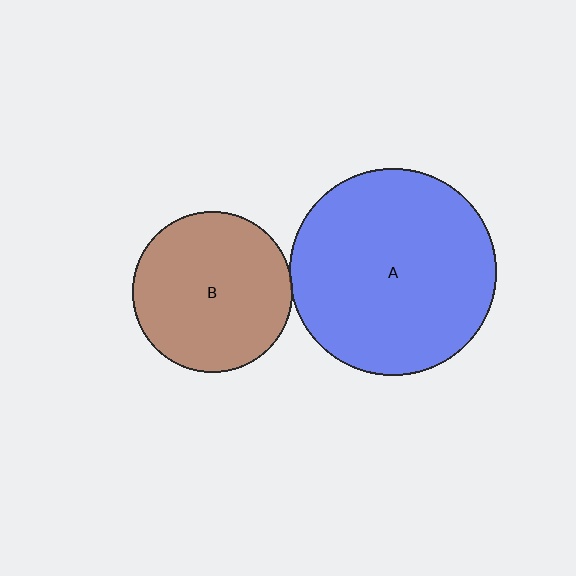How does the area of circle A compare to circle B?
Approximately 1.7 times.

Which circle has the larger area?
Circle A (blue).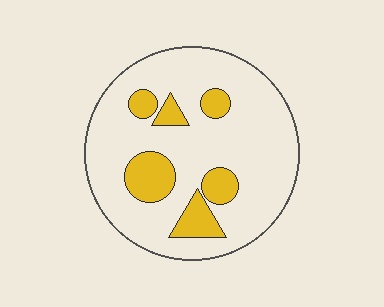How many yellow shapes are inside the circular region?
6.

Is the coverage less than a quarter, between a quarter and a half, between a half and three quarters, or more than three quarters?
Less than a quarter.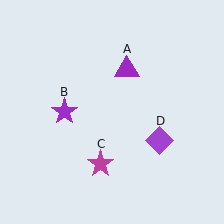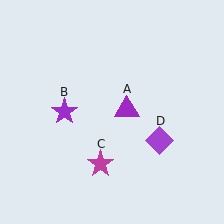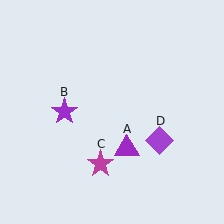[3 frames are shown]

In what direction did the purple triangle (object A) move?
The purple triangle (object A) moved down.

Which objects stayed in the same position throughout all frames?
Purple star (object B) and magenta star (object C) and purple diamond (object D) remained stationary.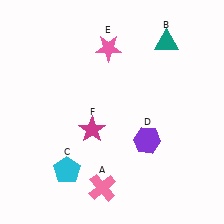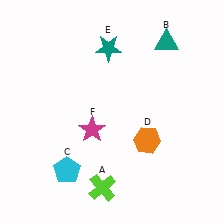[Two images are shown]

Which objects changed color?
A changed from pink to lime. D changed from purple to orange. E changed from pink to teal.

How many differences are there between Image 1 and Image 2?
There are 3 differences between the two images.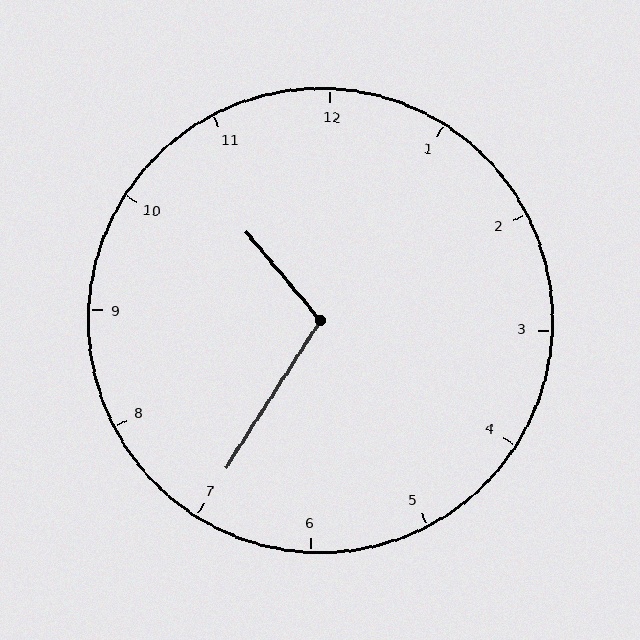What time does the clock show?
10:35.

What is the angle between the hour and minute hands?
Approximately 108 degrees.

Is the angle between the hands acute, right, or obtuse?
It is obtuse.